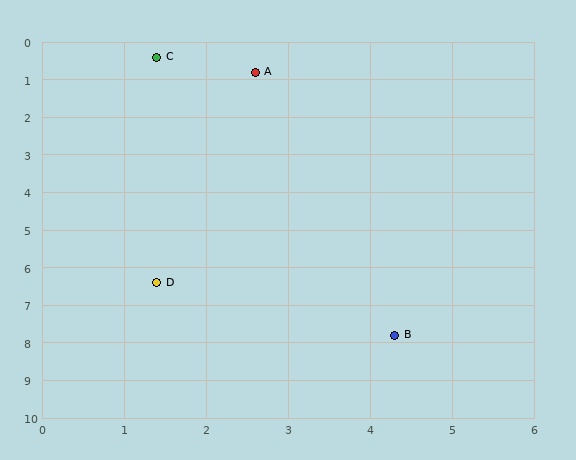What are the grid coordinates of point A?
Point A is at approximately (2.6, 0.8).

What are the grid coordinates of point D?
Point D is at approximately (1.4, 6.4).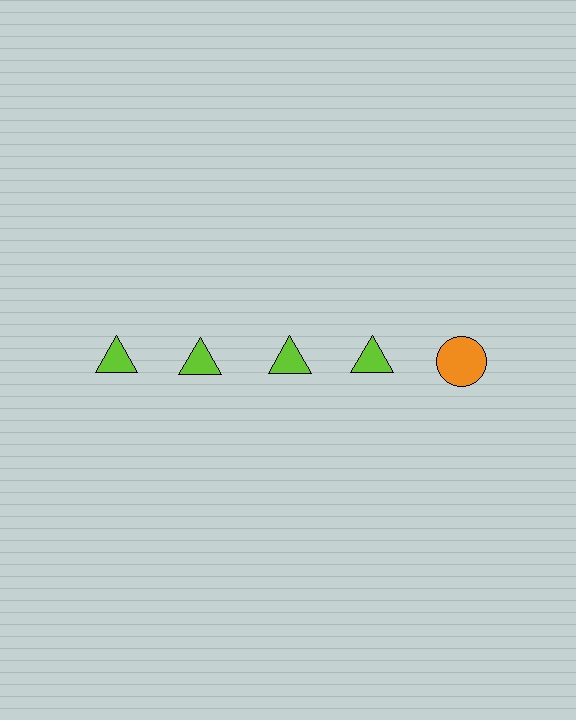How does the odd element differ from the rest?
It differs in both color (orange instead of lime) and shape (circle instead of triangle).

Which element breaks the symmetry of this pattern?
The orange circle in the top row, rightmost column breaks the symmetry. All other shapes are lime triangles.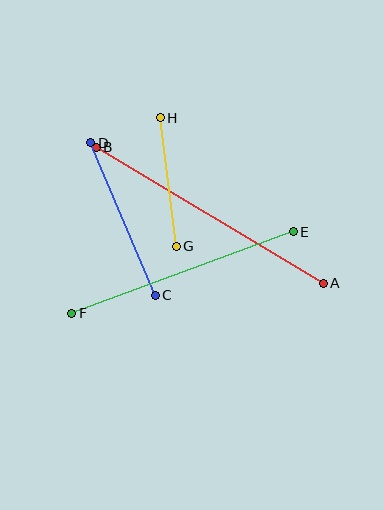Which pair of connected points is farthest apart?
Points A and B are farthest apart.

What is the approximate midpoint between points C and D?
The midpoint is at approximately (123, 219) pixels.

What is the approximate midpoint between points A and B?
The midpoint is at approximately (210, 215) pixels.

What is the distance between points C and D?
The distance is approximately 166 pixels.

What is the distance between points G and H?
The distance is approximately 129 pixels.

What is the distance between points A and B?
The distance is approximately 265 pixels.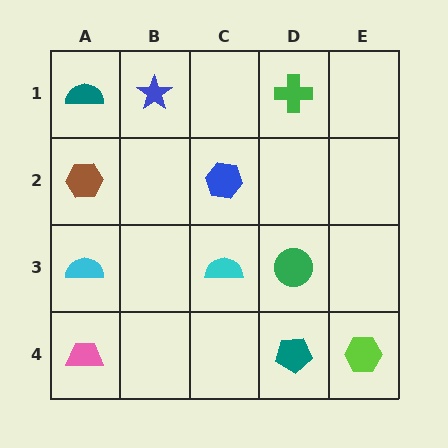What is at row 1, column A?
A teal semicircle.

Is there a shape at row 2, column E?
No, that cell is empty.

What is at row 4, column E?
A lime hexagon.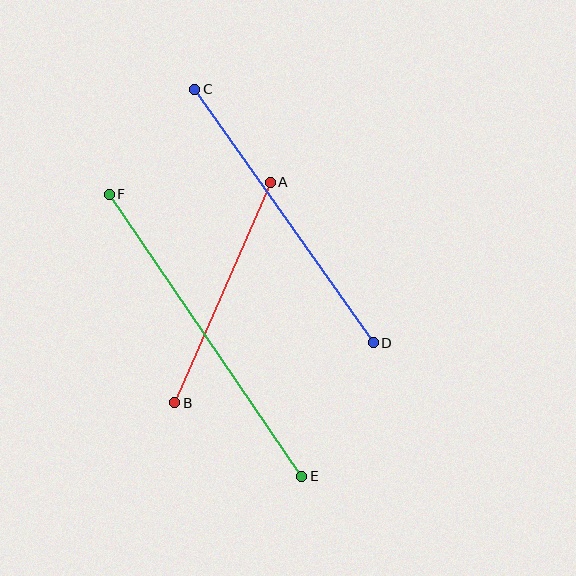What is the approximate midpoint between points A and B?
The midpoint is at approximately (222, 293) pixels.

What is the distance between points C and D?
The distance is approximately 310 pixels.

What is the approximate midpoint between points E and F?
The midpoint is at approximately (205, 335) pixels.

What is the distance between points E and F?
The distance is approximately 342 pixels.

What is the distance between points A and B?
The distance is approximately 240 pixels.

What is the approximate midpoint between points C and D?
The midpoint is at approximately (284, 216) pixels.